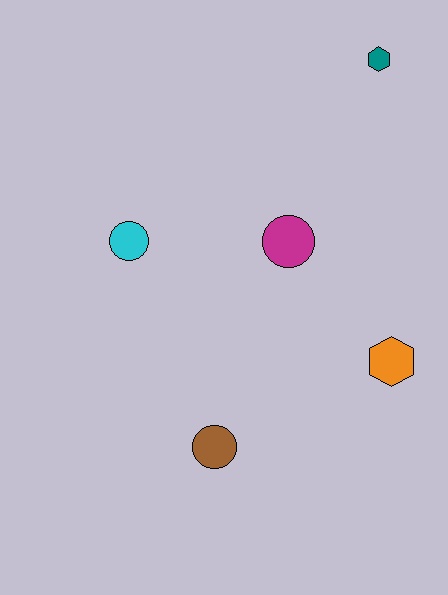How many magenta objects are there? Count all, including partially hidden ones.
There is 1 magenta object.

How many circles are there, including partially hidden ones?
There are 3 circles.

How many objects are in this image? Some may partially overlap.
There are 5 objects.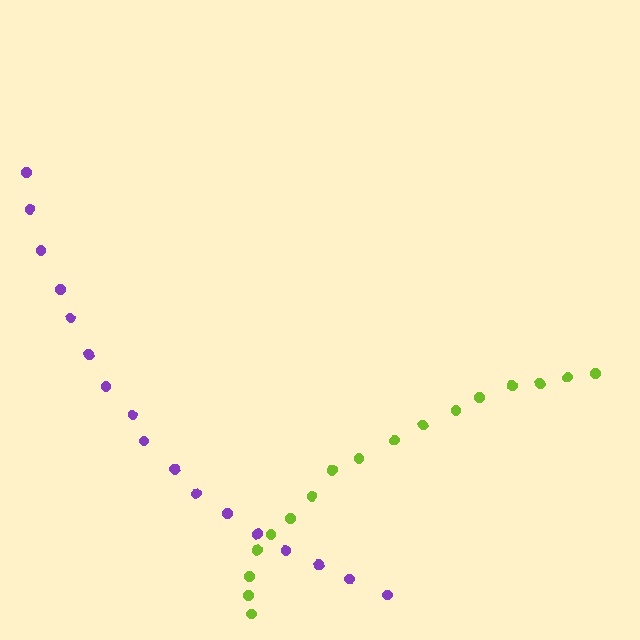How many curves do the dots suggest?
There are 2 distinct paths.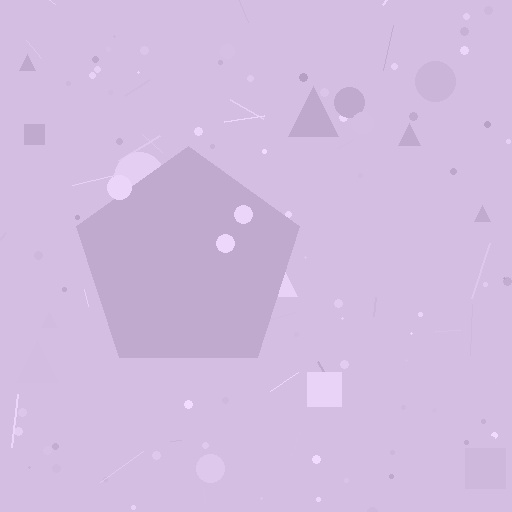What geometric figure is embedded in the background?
A pentagon is embedded in the background.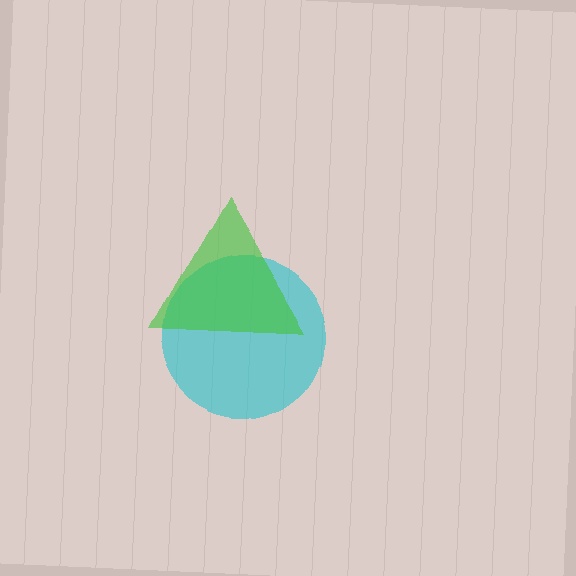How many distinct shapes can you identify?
There are 2 distinct shapes: a cyan circle, a green triangle.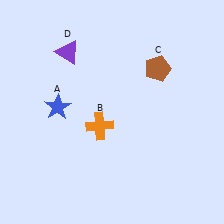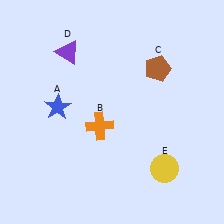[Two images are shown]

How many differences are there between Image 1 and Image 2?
There is 1 difference between the two images.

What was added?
A yellow circle (E) was added in Image 2.